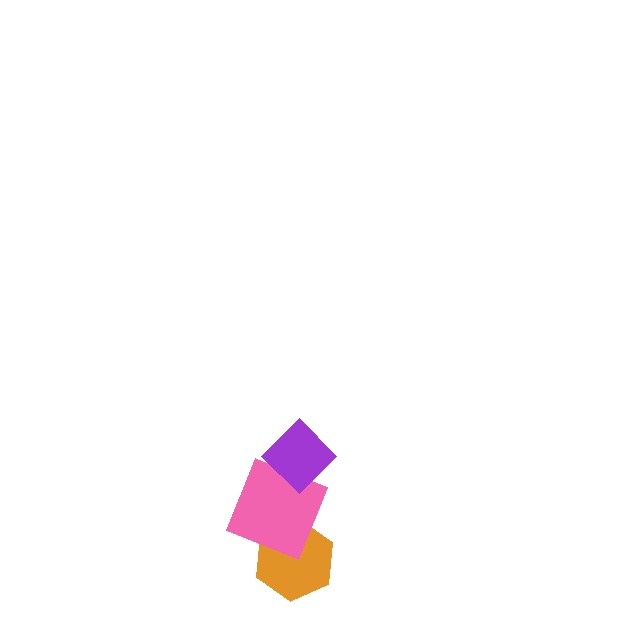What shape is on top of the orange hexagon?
The pink square is on top of the orange hexagon.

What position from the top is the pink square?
The pink square is 2nd from the top.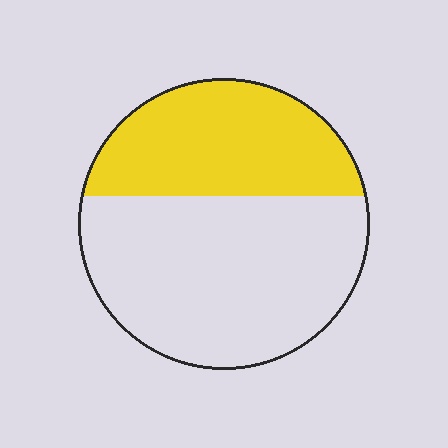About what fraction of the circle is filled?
About three eighths (3/8).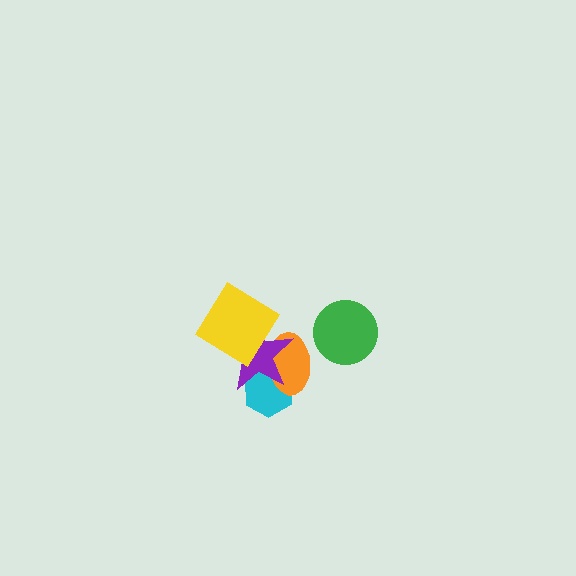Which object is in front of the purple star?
The yellow diamond is in front of the purple star.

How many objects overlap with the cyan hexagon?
2 objects overlap with the cyan hexagon.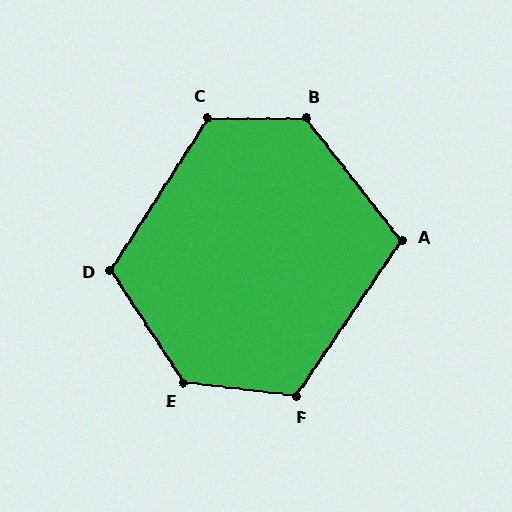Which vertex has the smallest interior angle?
A, at approximately 108 degrees.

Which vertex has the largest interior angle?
E, at approximately 130 degrees.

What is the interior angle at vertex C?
Approximately 122 degrees (obtuse).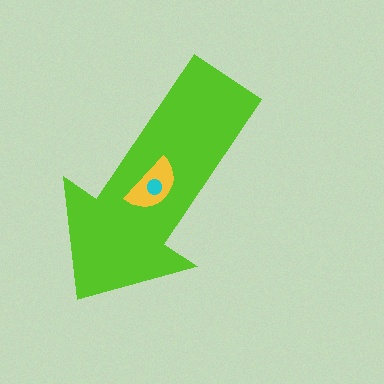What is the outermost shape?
The lime arrow.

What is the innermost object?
The cyan circle.